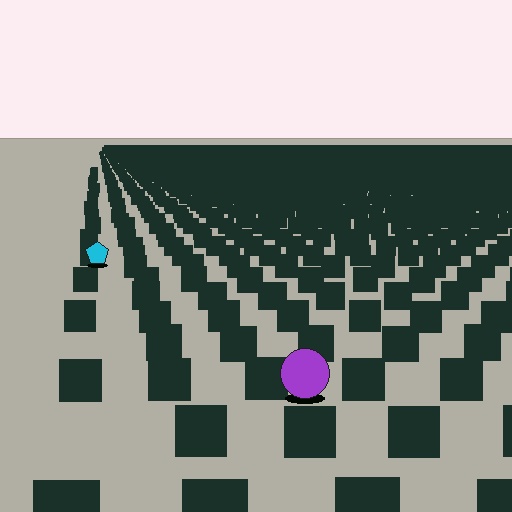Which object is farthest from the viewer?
The cyan pentagon is farthest from the viewer. It appears smaller and the ground texture around it is denser.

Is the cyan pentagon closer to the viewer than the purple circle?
No. The purple circle is closer — you can tell from the texture gradient: the ground texture is coarser near it.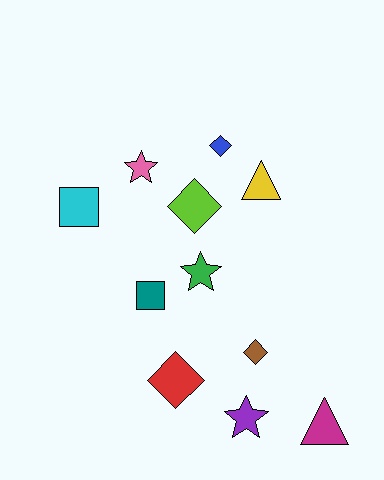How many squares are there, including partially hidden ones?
There are 2 squares.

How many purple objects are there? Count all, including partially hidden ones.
There is 1 purple object.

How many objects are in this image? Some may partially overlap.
There are 11 objects.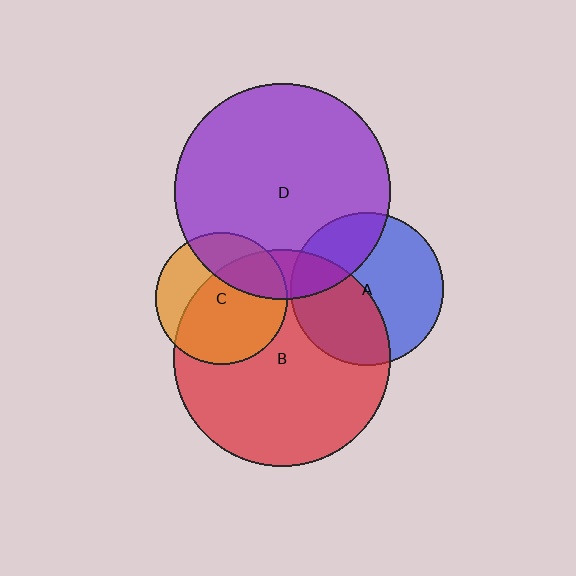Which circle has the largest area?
Circle B (red).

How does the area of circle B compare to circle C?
Approximately 2.7 times.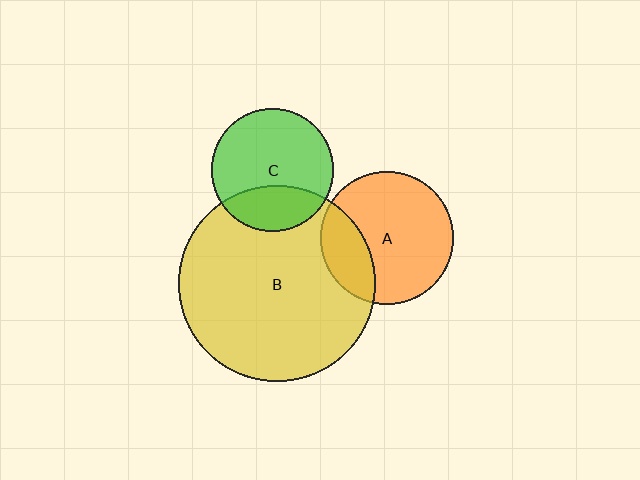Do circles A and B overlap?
Yes.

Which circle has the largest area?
Circle B (yellow).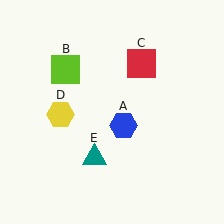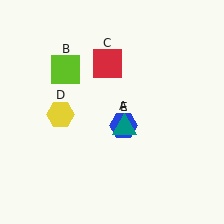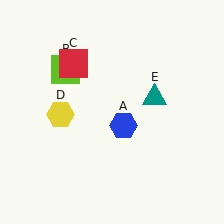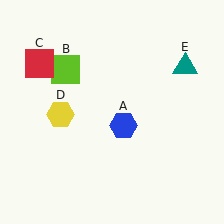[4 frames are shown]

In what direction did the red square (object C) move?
The red square (object C) moved left.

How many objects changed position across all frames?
2 objects changed position: red square (object C), teal triangle (object E).